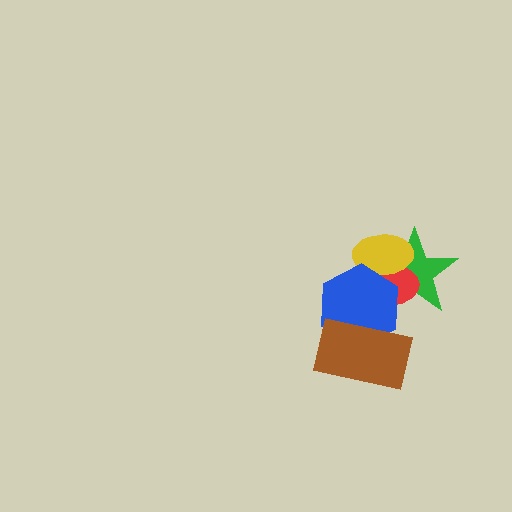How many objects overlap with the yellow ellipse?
3 objects overlap with the yellow ellipse.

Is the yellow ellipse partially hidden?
Yes, it is partially covered by another shape.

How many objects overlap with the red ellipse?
3 objects overlap with the red ellipse.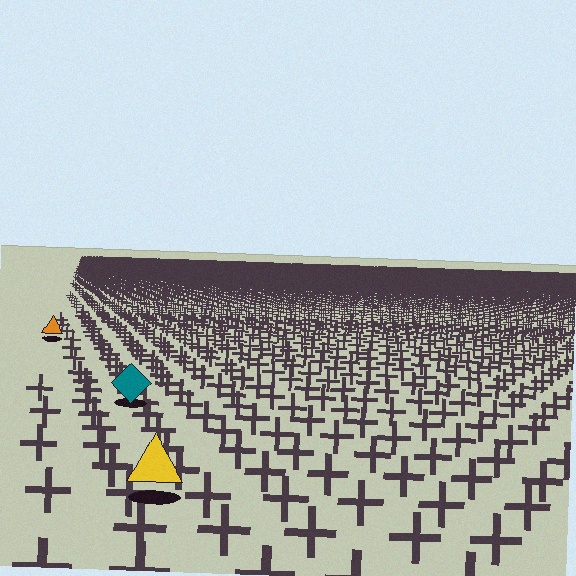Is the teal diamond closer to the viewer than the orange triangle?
Yes. The teal diamond is closer — you can tell from the texture gradient: the ground texture is coarser near it.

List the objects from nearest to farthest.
From nearest to farthest: the yellow triangle, the teal diamond, the orange triangle.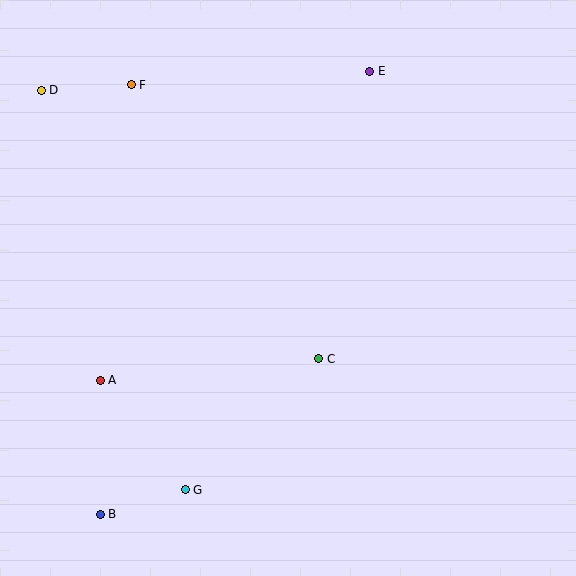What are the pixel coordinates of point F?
Point F is at (131, 85).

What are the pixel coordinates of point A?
Point A is at (100, 380).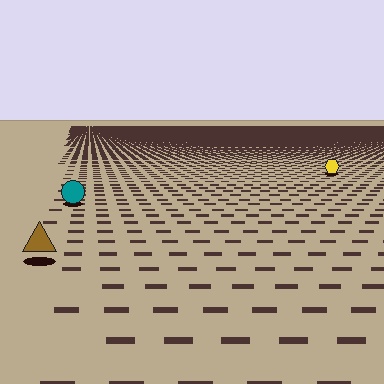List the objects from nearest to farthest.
From nearest to farthest: the brown triangle, the teal circle, the yellow hexagon.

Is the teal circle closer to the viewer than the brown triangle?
No. The brown triangle is closer — you can tell from the texture gradient: the ground texture is coarser near it.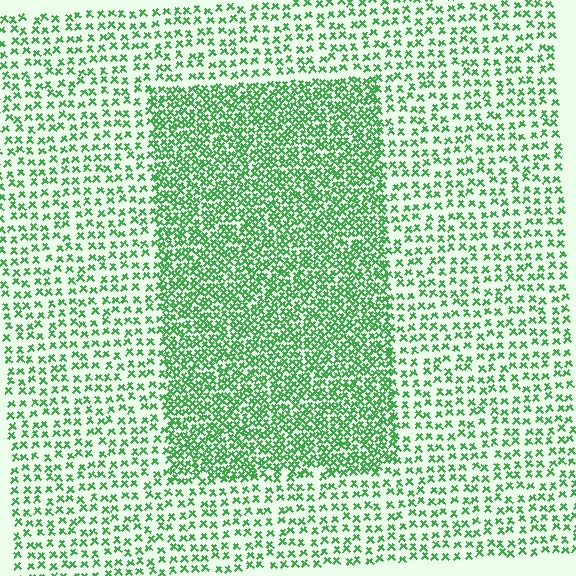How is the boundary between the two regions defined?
The boundary is defined by a change in element density (approximately 2.2x ratio). All elements are the same color, size, and shape.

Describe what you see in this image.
The image contains small green elements arranged at two different densities. A rectangle-shaped region is visible where the elements are more densely packed than the surrounding area.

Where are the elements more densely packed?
The elements are more densely packed inside the rectangle boundary.